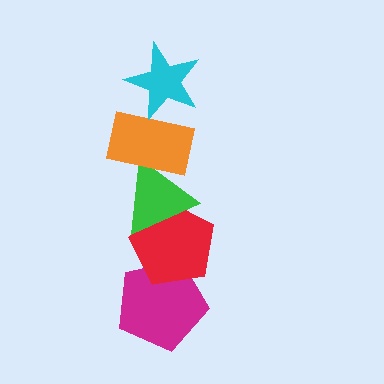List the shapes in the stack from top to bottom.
From top to bottom: the cyan star, the orange rectangle, the green triangle, the red pentagon, the magenta pentagon.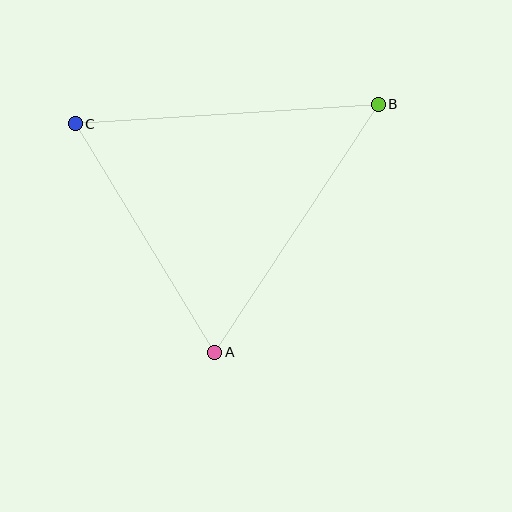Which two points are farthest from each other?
Points B and C are farthest from each other.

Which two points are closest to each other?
Points A and C are closest to each other.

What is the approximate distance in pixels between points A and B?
The distance between A and B is approximately 297 pixels.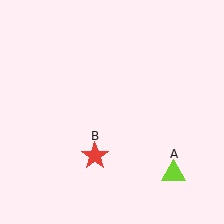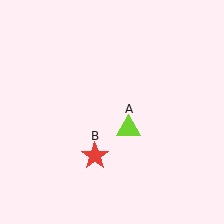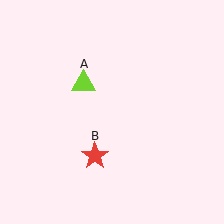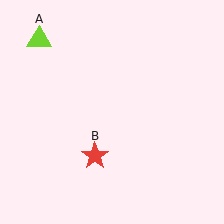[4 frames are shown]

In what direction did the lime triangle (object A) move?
The lime triangle (object A) moved up and to the left.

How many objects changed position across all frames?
1 object changed position: lime triangle (object A).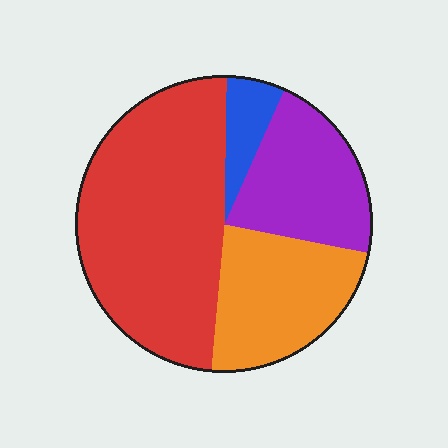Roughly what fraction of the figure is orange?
Orange takes up about one quarter (1/4) of the figure.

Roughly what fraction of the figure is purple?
Purple covers roughly 20% of the figure.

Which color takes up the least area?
Blue, at roughly 5%.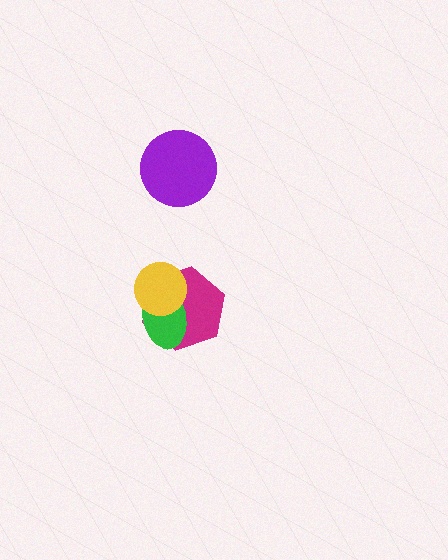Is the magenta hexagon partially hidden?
Yes, it is partially covered by another shape.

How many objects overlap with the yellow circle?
2 objects overlap with the yellow circle.